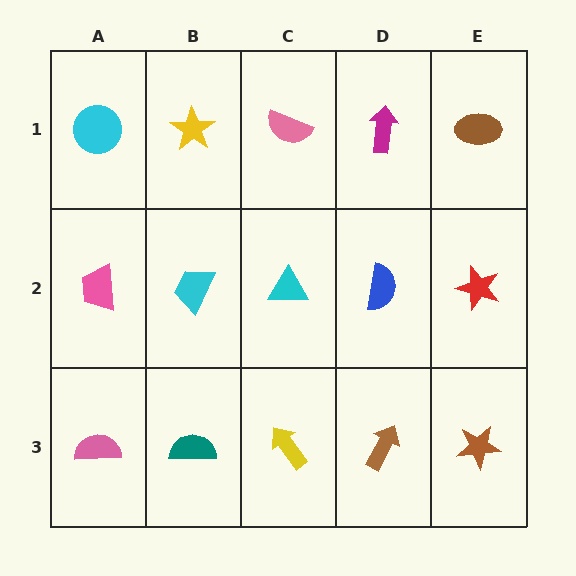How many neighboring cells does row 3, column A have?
2.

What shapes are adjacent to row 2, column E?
A brown ellipse (row 1, column E), a brown star (row 3, column E), a blue semicircle (row 2, column D).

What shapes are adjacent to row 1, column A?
A pink trapezoid (row 2, column A), a yellow star (row 1, column B).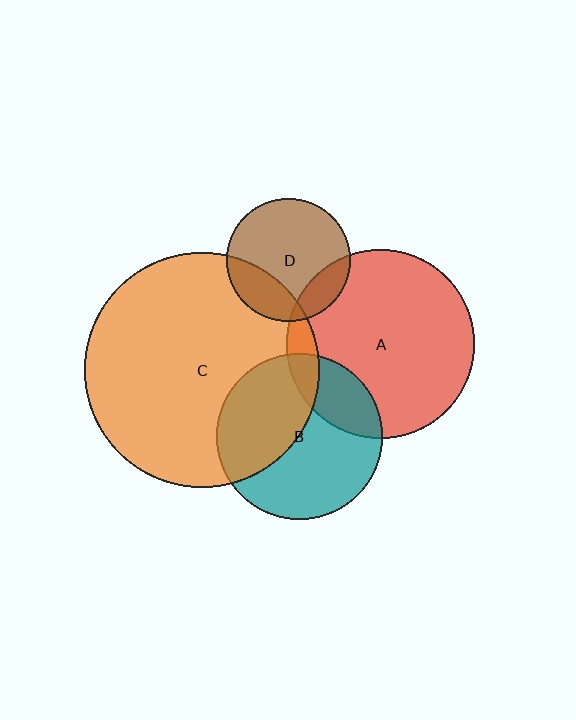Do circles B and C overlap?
Yes.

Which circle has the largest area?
Circle C (orange).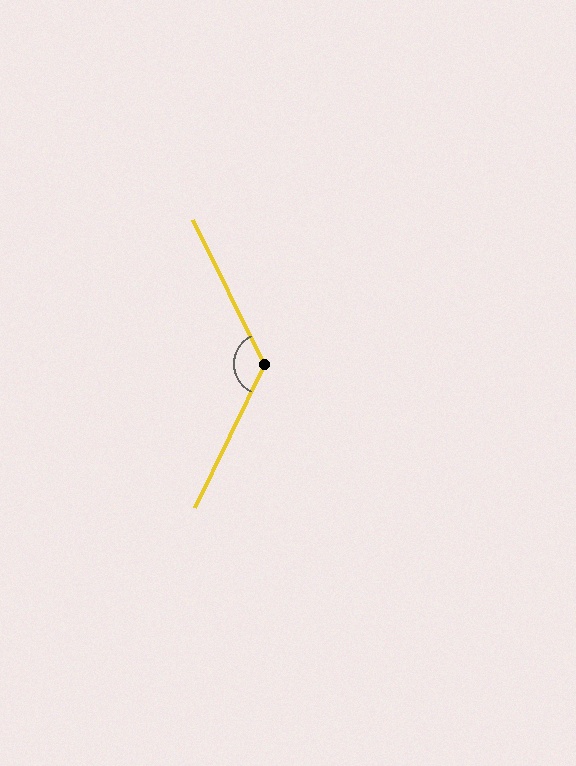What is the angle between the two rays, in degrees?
Approximately 128 degrees.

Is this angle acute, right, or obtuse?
It is obtuse.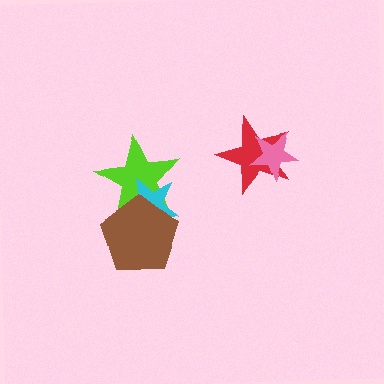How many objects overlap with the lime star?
2 objects overlap with the lime star.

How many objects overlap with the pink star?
1 object overlaps with the pink star.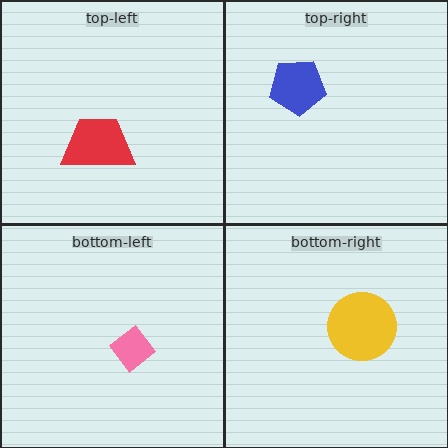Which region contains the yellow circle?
The bottom-right region.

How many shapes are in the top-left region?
1.